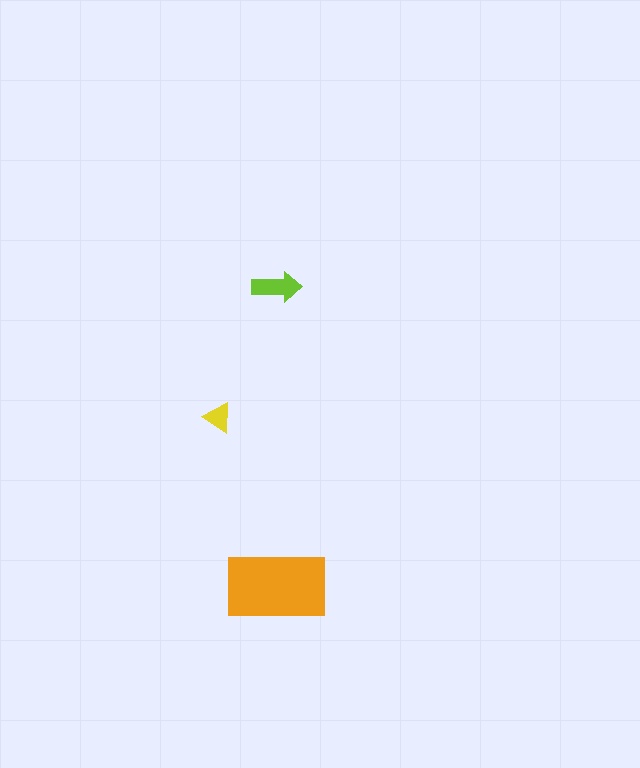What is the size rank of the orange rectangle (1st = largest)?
1st.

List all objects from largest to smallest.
The orange rectangle, the lime arrow, the yellow triangle.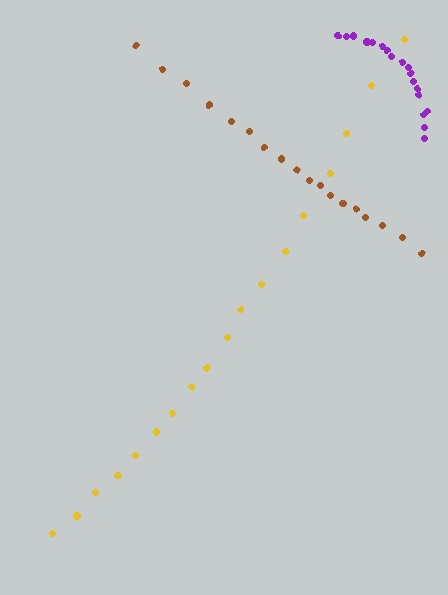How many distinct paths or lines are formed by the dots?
There are 3 distinct paths.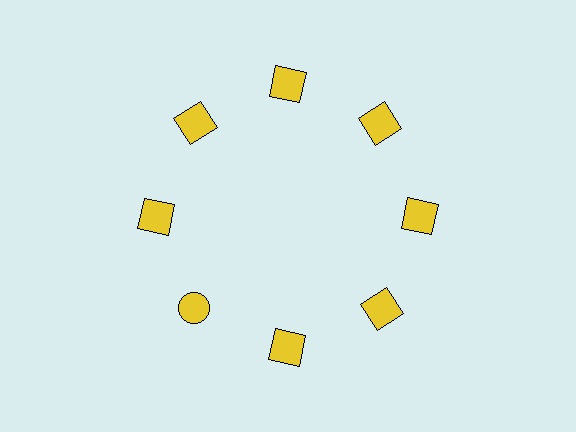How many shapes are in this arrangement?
There are 8 shapes arranged in a ring pattern.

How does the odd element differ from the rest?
It has a different shape: circle instead of square.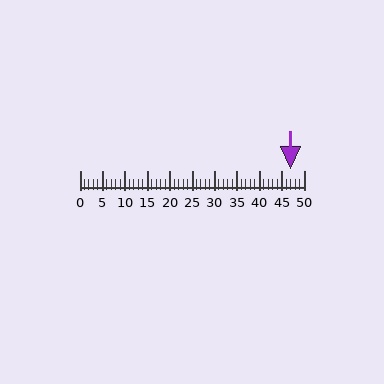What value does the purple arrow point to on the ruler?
The purple arrow points to approximately 47.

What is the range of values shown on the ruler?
The ruler shows values from 0 to 50.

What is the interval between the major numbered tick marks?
The major tick marks are spaced 5 units apart.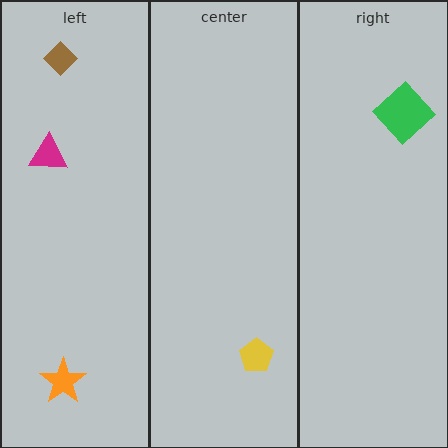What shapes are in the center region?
The yellow pentagon.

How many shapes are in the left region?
3.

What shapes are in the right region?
The green diamond.